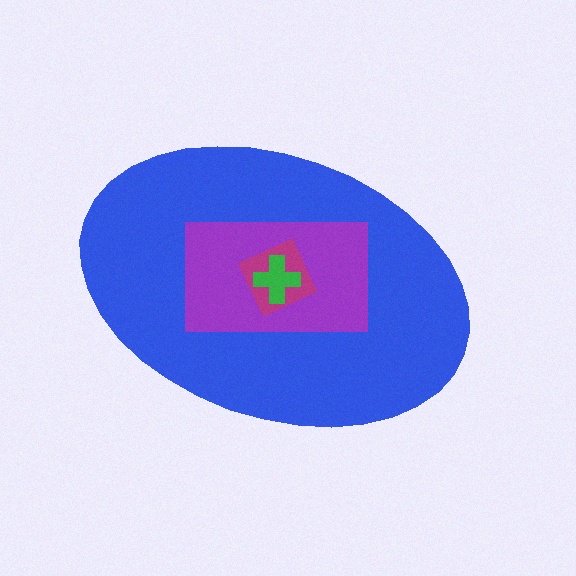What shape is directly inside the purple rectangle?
The magenta diamond.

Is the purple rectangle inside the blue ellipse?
Yes.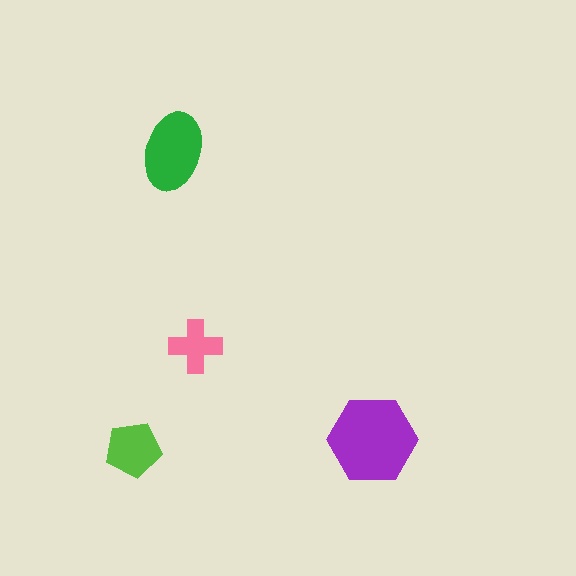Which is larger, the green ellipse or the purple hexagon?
The purple hexagon.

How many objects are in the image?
There are 4 objects in the image.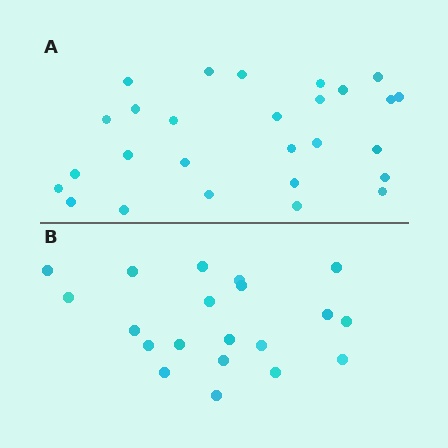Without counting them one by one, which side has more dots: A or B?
Region A (the top region) has more dots.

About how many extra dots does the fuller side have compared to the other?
Region A has roughly 8 or so more dots than region B.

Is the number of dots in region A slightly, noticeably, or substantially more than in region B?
Region A has noticeably more, but not dramatically so. The ratio is roughly 1.4 to 1.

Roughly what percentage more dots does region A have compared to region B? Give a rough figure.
About 35% more.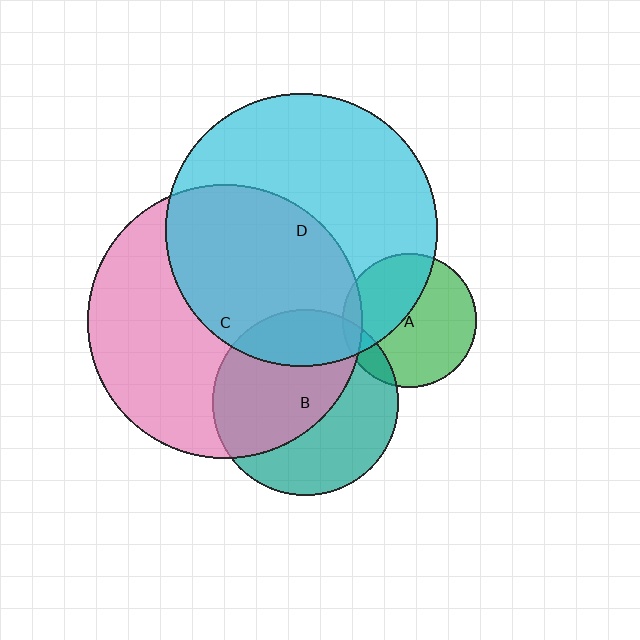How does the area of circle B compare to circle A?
Approximately 1.9 times.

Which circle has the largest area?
Circle C (pink).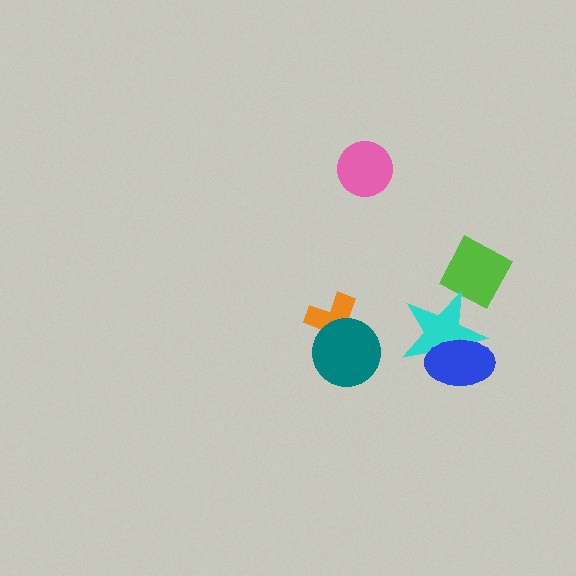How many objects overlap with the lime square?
0 objects overlap with the lime square.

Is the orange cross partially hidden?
Yes, it is partially covered by another shape.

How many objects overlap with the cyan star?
1 object overlaps with the cyan star.